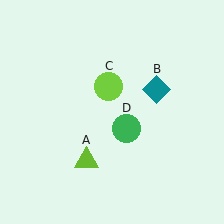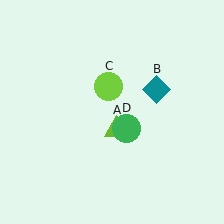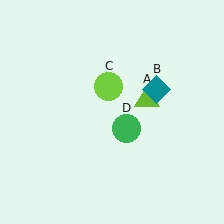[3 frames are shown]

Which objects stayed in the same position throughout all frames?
Teal diamond (object B) and lime circle (object C) and green circle (object D) remained stationary.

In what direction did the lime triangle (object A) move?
The lime triangle (object A) moved up and to the right.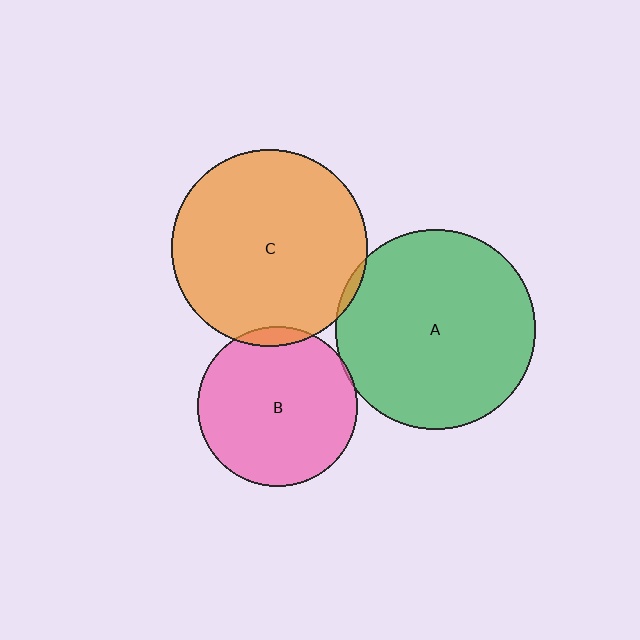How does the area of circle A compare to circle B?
Approximately 1.6 times.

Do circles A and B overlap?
Yes.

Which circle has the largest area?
Circle A (green).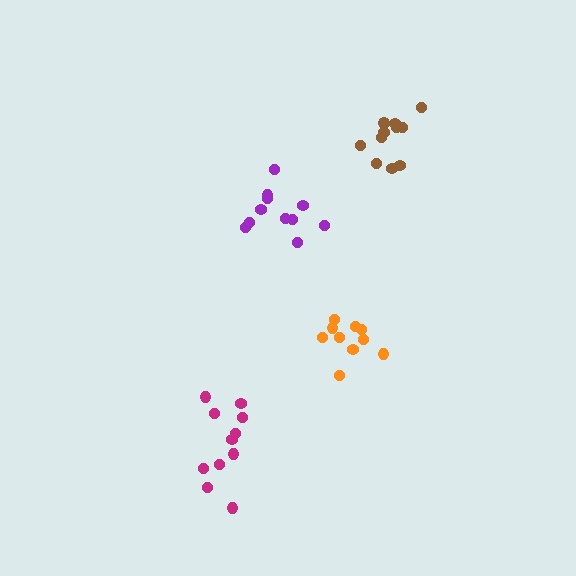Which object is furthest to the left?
The magenta cluster is leftmost.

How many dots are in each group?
Group 1: 11 dots, Group 2: 10 dots, Group 3: 11 dots, Group 4: 11 dots (43 total).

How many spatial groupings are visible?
There are 4 spatial groupings.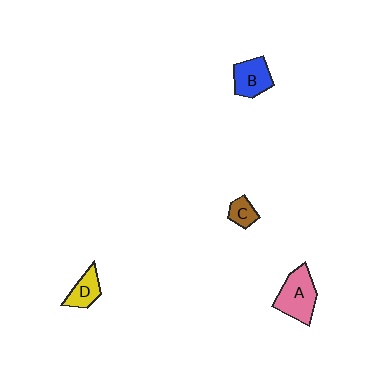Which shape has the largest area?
Shape A (pink).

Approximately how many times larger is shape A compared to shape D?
Approximately 1.7 times.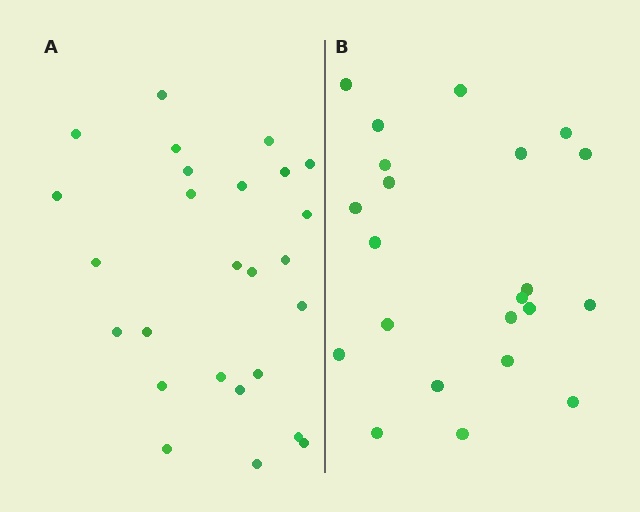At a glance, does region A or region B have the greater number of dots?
Region A (the left region) has more dots.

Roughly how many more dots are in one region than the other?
Region A has about 4 more dots than region B.